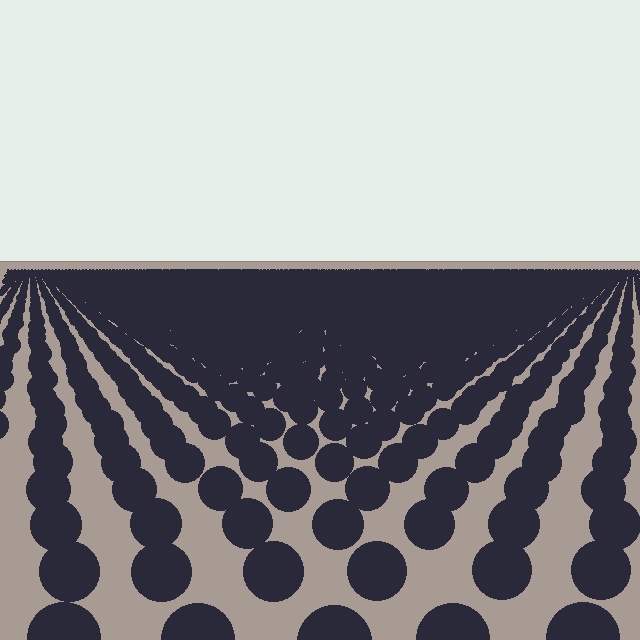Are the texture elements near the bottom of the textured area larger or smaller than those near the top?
Larger. Near the bottom, elements are closer to the viewer and appear at a bigger on-screen size.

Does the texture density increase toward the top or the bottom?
Density increases toward the top.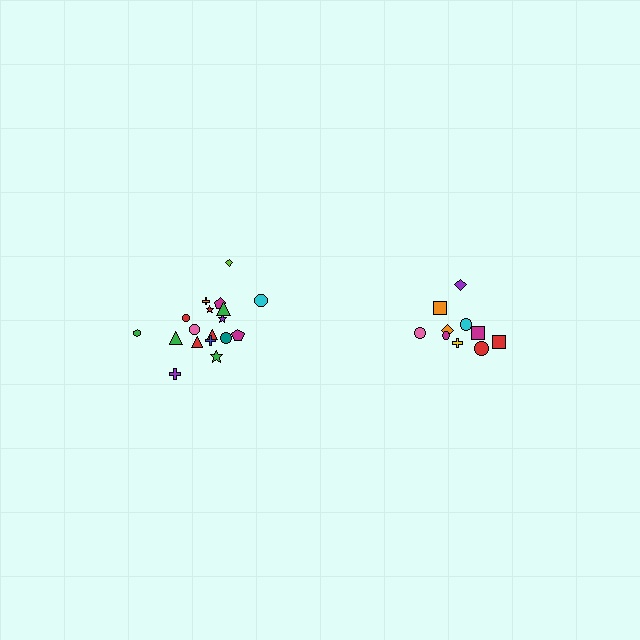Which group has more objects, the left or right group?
The left group.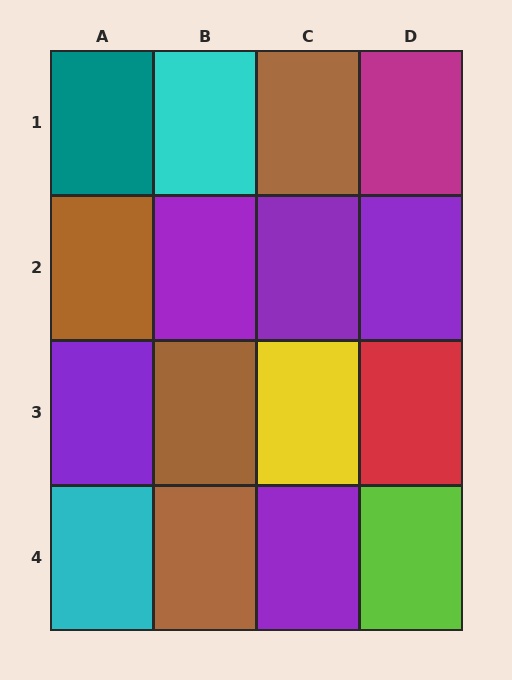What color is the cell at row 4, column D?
Lime.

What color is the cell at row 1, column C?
Brown.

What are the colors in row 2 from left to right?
Brown, purple, purple, purple.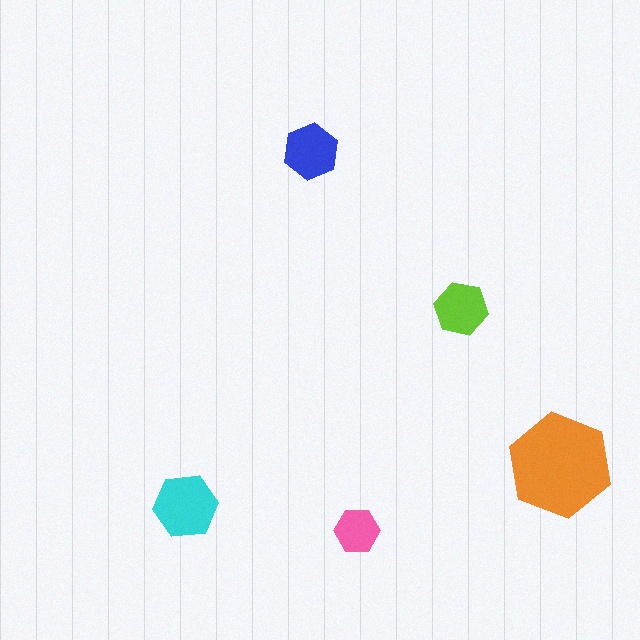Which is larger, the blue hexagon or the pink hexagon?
The blue one.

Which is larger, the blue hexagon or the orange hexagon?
The orange one.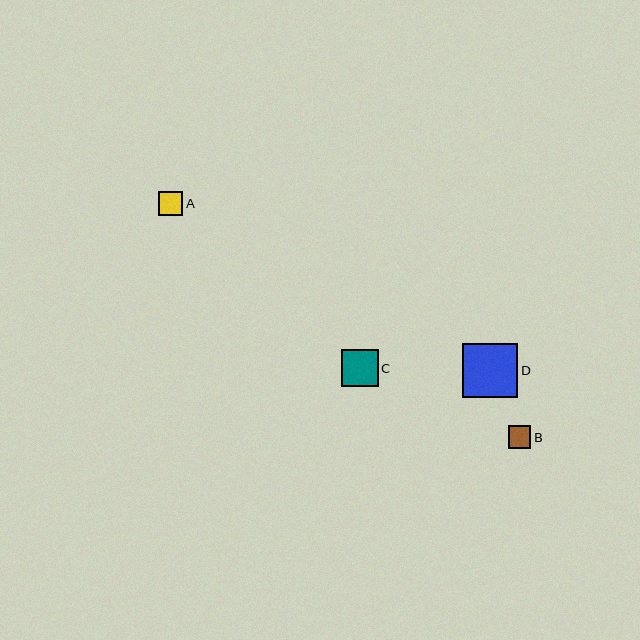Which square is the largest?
Square D is the largest with a size of approximately 55 pixels.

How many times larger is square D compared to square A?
Square D is approximately 2.3 times the size of square A.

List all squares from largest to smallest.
From largest to smallest: D, C, A, B.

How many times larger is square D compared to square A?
Square D is approximately 2.3 times the size of square A.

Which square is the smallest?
Square B is the smallest with a size of approximately 23 pixels.